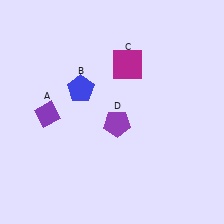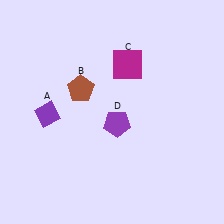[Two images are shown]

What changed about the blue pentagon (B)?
In Image 1, B is blue. In Image 2, it changed to brown.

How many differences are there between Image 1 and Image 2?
There is 1 difference between the two images.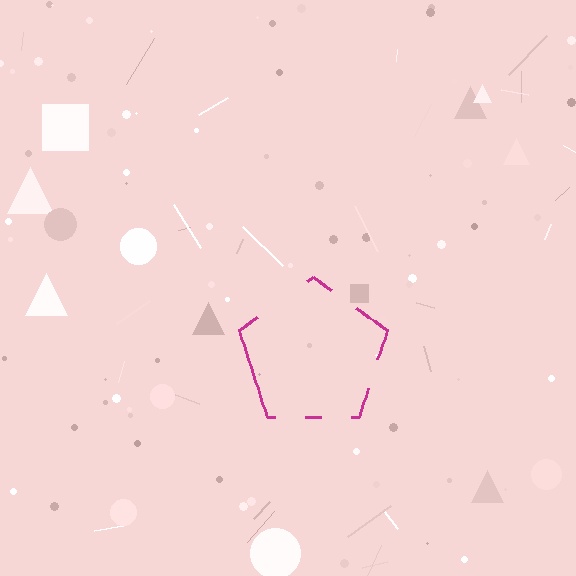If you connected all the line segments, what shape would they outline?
They would outline a pentagon.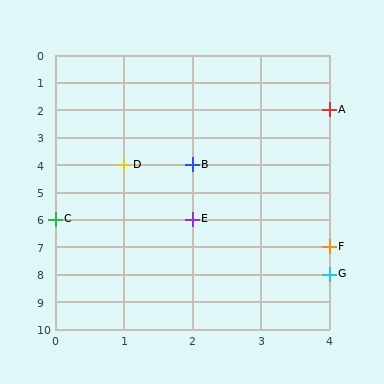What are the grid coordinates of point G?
Point G is at grid coordinates (4, 8).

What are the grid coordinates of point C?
Point C is at grid coordinates (0, 6).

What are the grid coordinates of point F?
Point F is at grid coordinates (4, 7).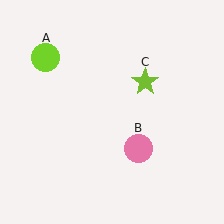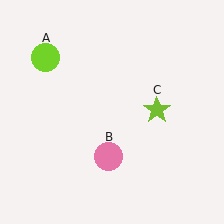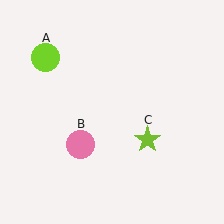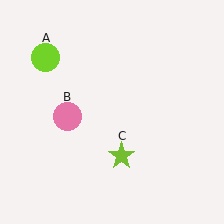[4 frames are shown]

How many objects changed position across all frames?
2 objects changed position: pink circle (object B), lime star (object C).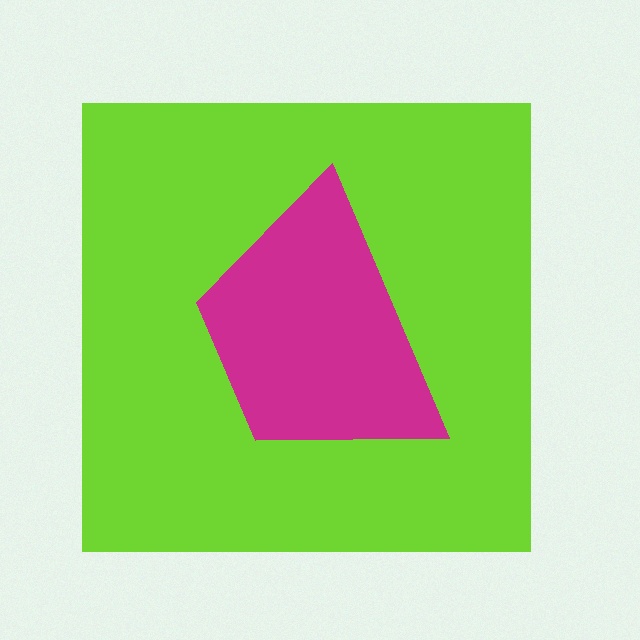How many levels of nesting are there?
2.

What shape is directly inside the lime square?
The magenta trapezoid.